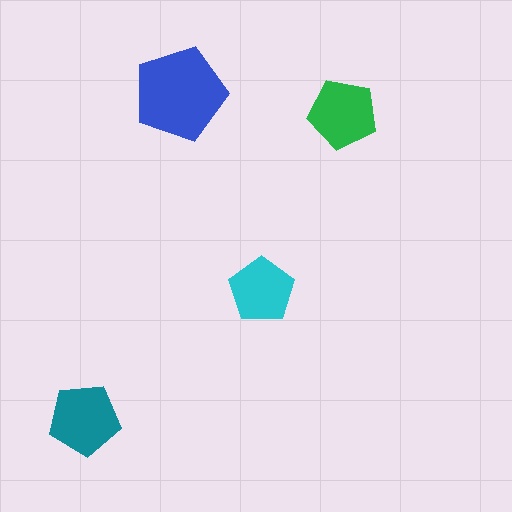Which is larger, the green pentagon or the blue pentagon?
The blue one.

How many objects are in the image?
There are 4 objects in the image.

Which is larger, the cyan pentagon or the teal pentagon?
The teal one.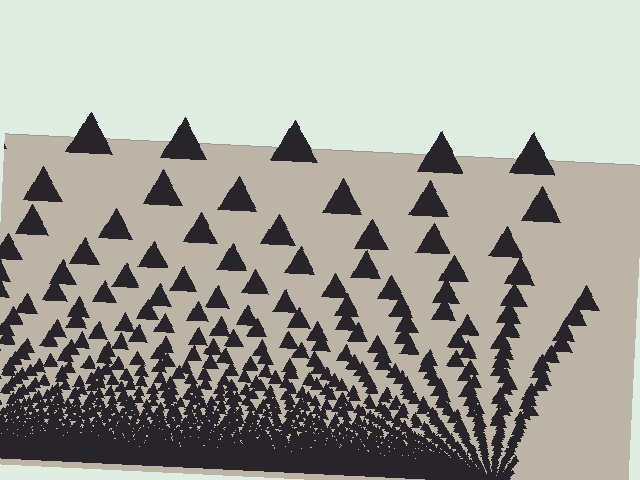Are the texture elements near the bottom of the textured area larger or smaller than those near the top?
Smaller. The gradient is inverted — elements near the bottom are smaller and denser.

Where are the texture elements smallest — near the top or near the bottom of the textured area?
Near the bottom.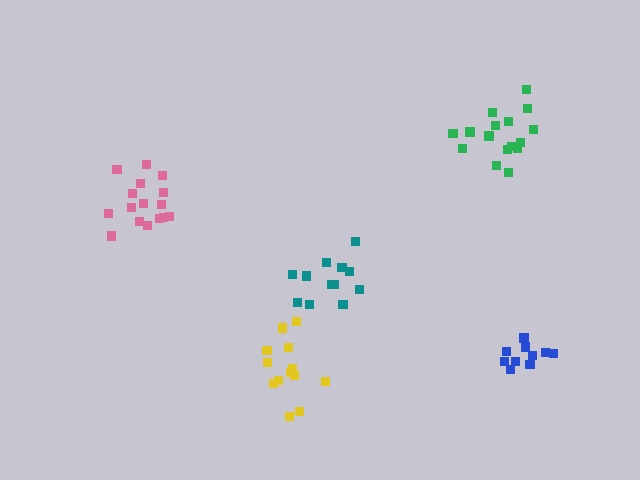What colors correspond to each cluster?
The clusters are colored: teal, yellow, green, pink, blue.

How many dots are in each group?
Group 1: 12 dots, Group 2: 13 dots, Group 3: 16 dots, Group 4: 16 dots, Group 5: 10 dots (67 total).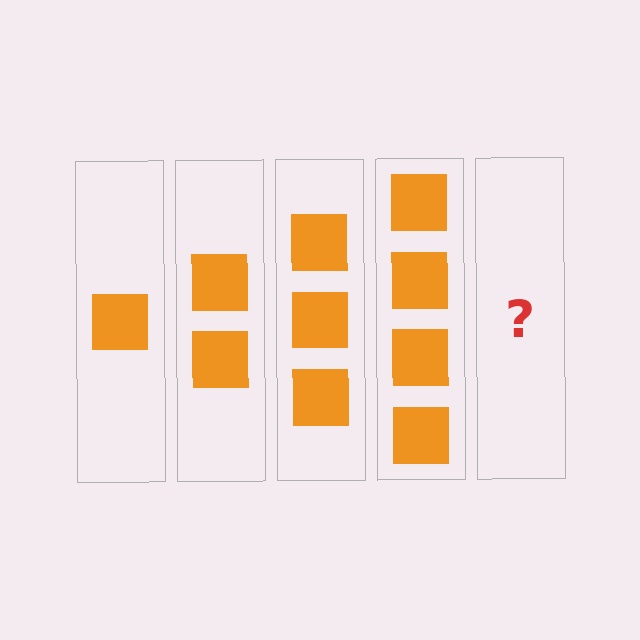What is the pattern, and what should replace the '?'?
The pattern is that each step adds one more square. The '?' should be 5 squares.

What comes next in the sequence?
The next element should be 5 squares.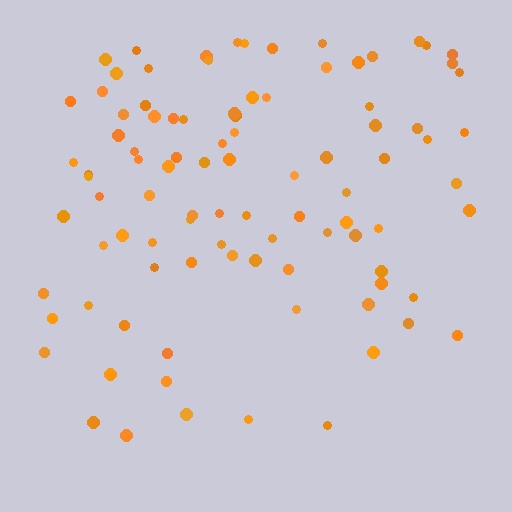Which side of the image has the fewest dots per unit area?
The bottom.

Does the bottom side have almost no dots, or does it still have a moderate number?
Still a moderate number, just noticeably fewer than the top.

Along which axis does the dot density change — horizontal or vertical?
Vertical.